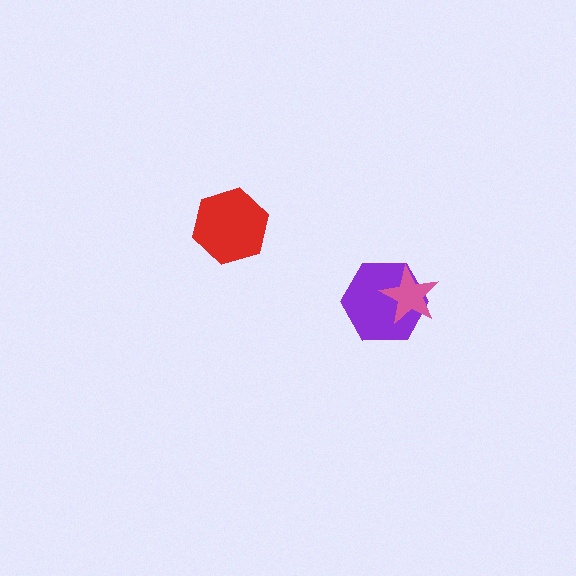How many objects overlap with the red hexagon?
0 objects overlap with the red hexagon.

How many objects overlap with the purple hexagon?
1 object overlaps with the purple hexagon.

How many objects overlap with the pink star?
1 object overlaps with the pink star.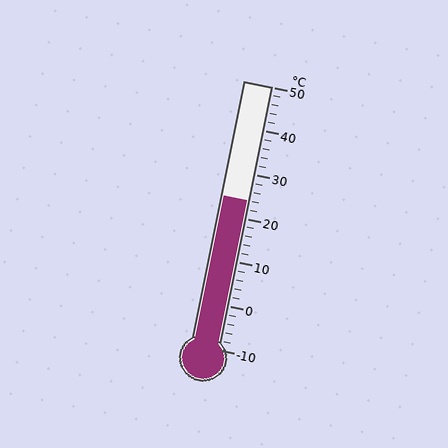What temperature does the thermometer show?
The thermometer shows approximately 24°C.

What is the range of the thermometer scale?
The thermometer scale ranges from -10°C to 50°C.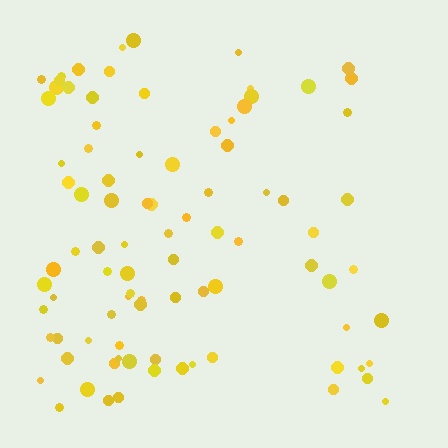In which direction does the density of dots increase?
From right to left, with the left side densest.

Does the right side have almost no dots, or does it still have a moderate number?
Still a moderate number, just noticeably fewer than the left.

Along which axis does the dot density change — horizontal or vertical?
Horizontal.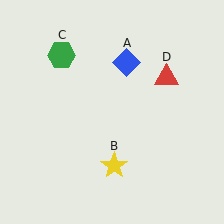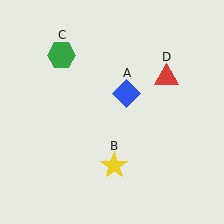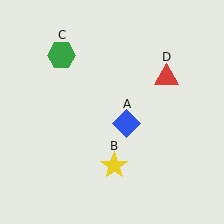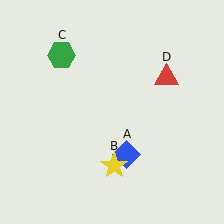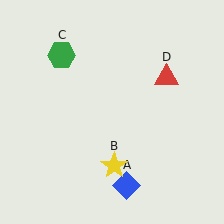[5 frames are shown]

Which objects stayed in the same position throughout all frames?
Yellow star (object B) and green hexagon (object C) and red triangle (object D) remained stationary.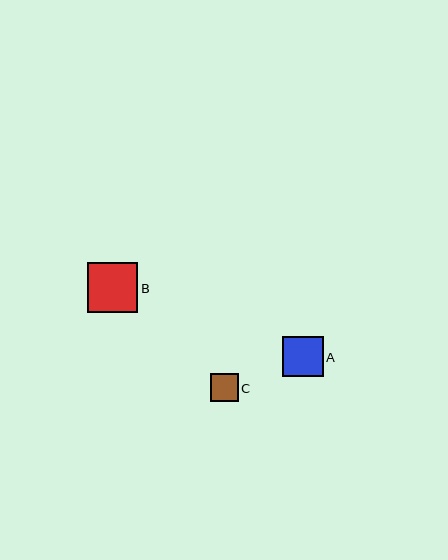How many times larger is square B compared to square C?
Square B is approximately 1.8 times the size of square C.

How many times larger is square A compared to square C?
Square A is approximately 1.5 times the size of square C.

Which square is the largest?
Square B is the largest with a size of approximately 50 pixels.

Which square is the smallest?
Square C is the smallest with a size of approximately 27 pixels.